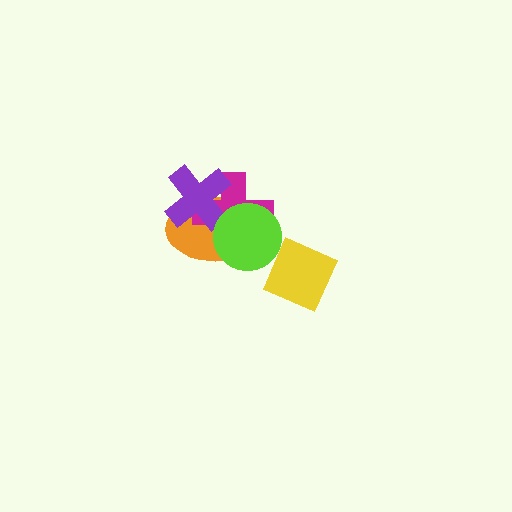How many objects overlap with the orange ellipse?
3 objects overlap with the orange ellipse.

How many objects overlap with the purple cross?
2 objects overlap with the purple cross.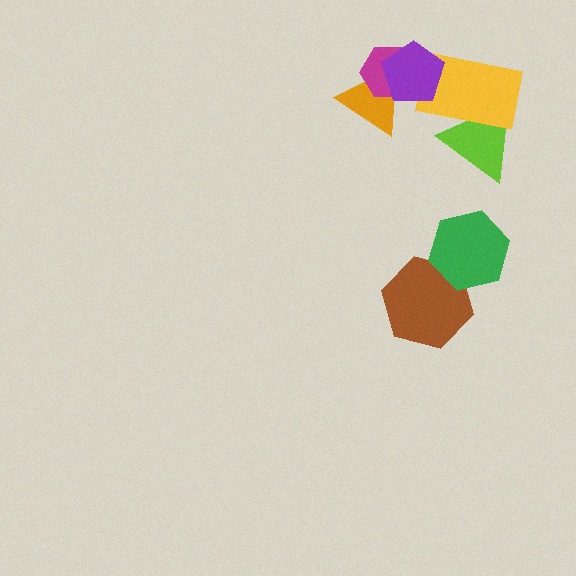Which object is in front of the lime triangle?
The yellow rectangle is in front of the lime triangle.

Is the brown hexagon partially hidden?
Yes, it is partially covered by another shape.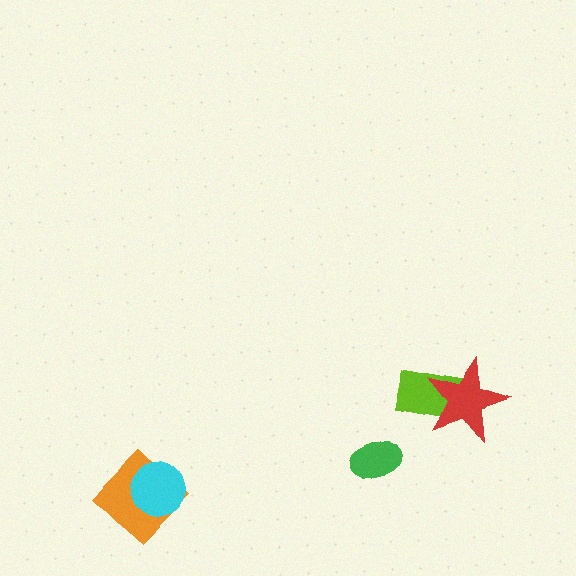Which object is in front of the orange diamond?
The cyan circle is in front of the orange diamond.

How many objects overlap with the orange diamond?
1 object overlaps with the orange diamond.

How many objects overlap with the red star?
1 object overlaps with the red star.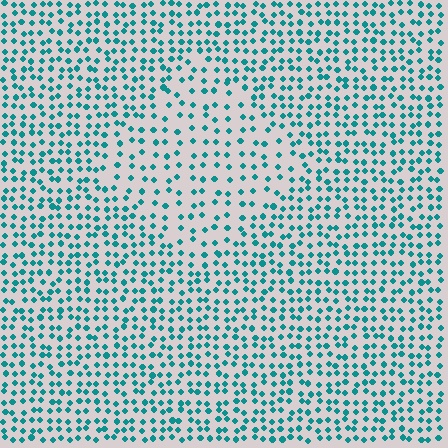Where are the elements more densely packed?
The elements are more densely packed outside the diamond boundary.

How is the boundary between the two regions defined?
The boundary is defined by a change in element density (approximately 1.8x ratio). All elements are the same color, size, and shape.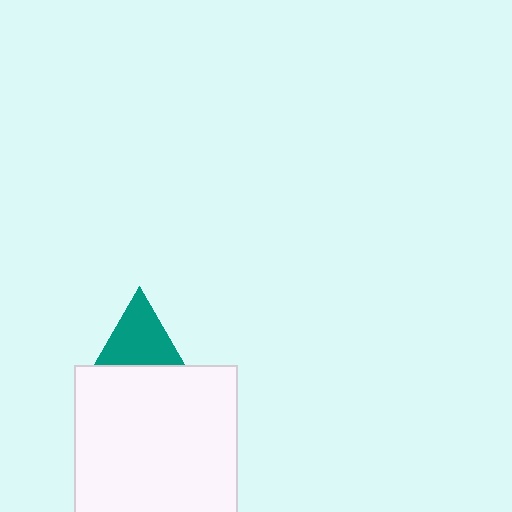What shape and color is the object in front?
The object in front is a white square.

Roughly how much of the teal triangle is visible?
About half of it is visible (roughly 57%).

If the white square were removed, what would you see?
You would see the complete teal triangle.